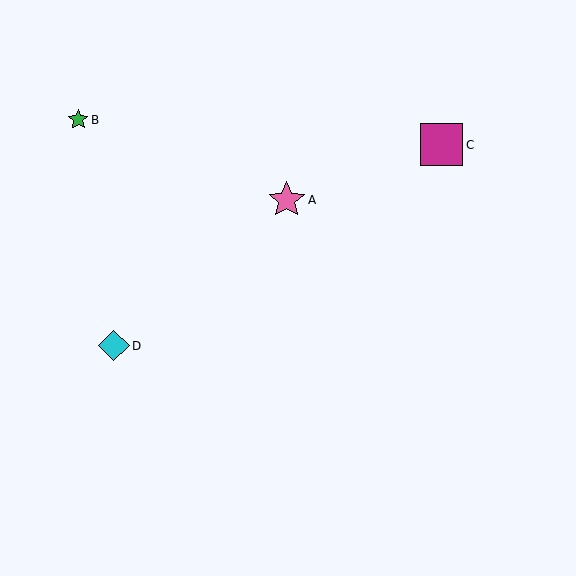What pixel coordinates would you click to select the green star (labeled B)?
Click at (78, 120) to select the green star B.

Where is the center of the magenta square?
The center of the magenta square is at (442, 145).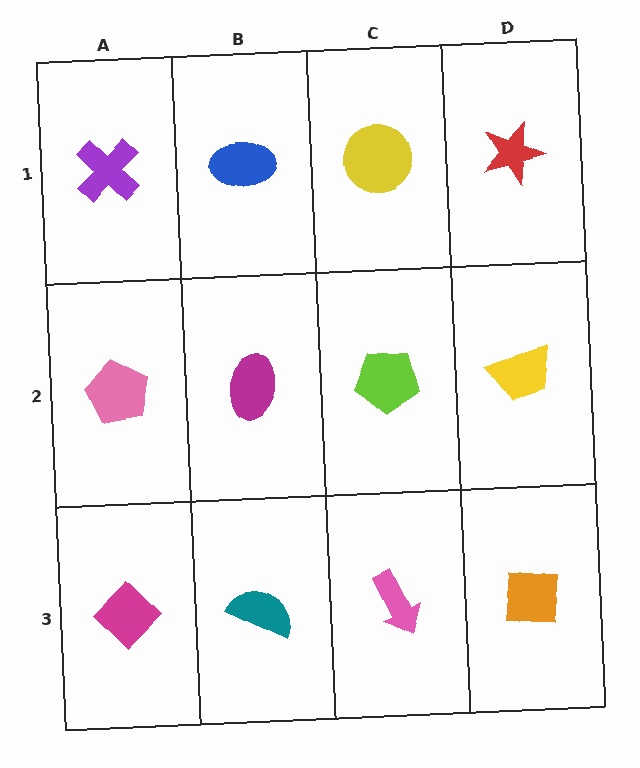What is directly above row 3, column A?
A pink pentagon.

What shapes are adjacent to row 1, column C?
A lime pentagon (row 2, column C), a blue ellipse (row 1, column B), a red star (row 1, column D).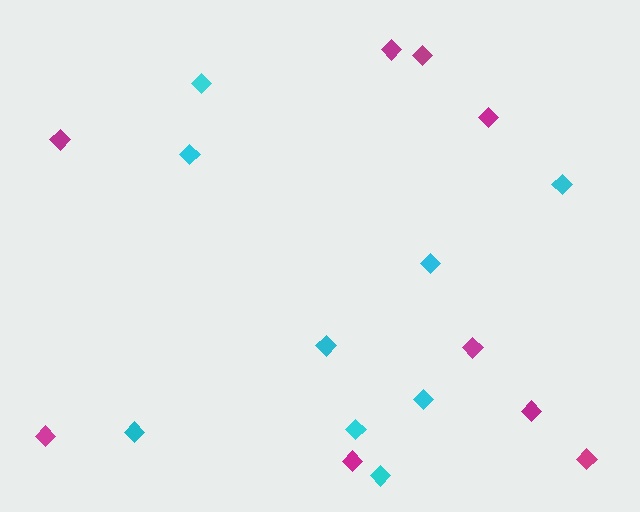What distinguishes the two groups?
There are 2 groups: one group of cyan diamonds (9) and one group of magenta diamonds (9).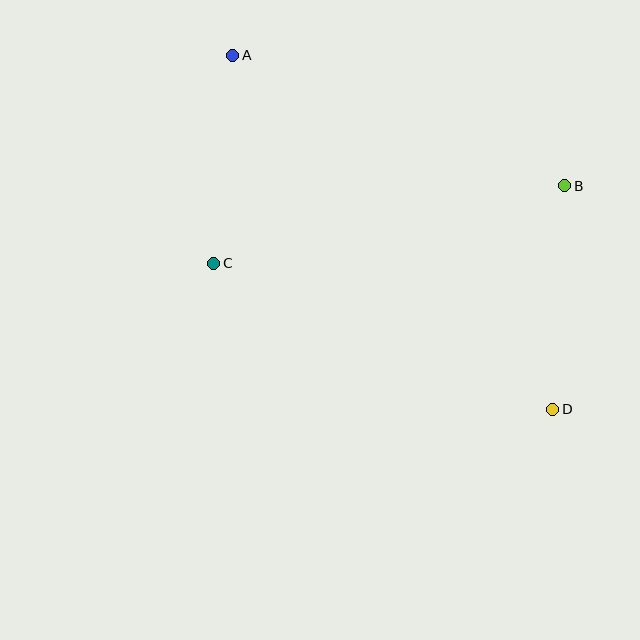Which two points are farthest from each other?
Points A and D are farthest from each other.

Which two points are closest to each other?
Points A and C are closest to each other.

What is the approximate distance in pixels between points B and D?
The distance between B and D is approximately 224 pixels.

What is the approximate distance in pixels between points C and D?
The distance between C and D is approximately 369 pixels.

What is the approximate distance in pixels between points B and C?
The distance between B and C is approximately 360 pixels.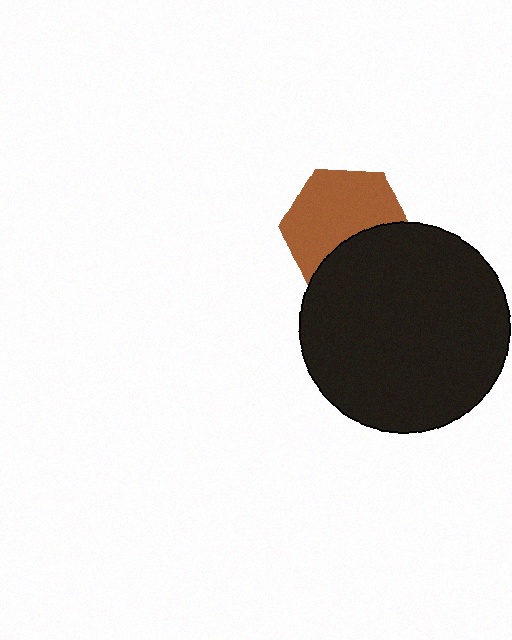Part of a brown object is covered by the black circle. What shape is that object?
It is a hexagon.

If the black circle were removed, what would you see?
You would see the complete brown hexagon.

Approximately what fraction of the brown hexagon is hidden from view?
Roughly 37% of the brown hexagon is hidden behind the black circle.